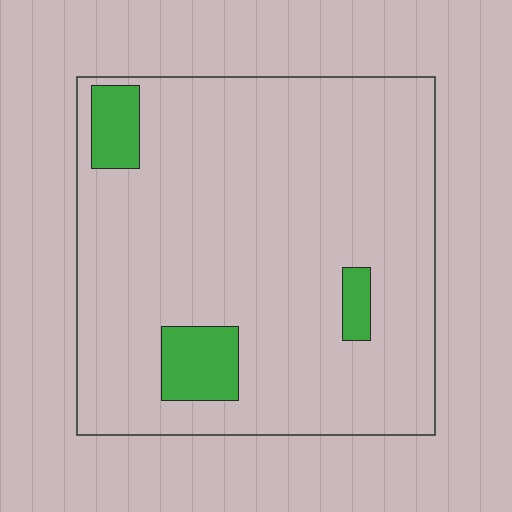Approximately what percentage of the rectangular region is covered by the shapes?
Approximately 10%.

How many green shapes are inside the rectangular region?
3.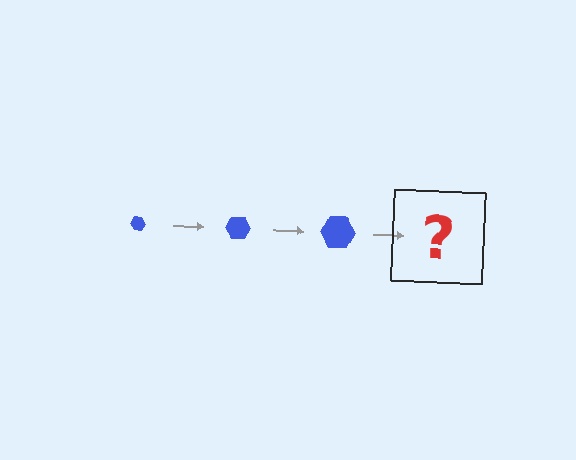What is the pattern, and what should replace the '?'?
The pattern is that the hexagon gets progressively larger each step. The '?' should be a blue hexagon, larger than the previous one.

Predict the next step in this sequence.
The next step is a blue hexagon, larger than the previous one.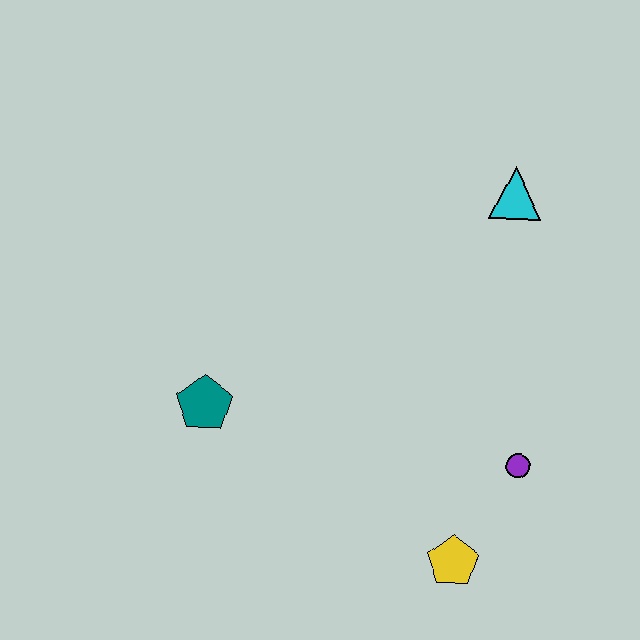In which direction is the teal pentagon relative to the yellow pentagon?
The teal pentagon is to the left of the yellow pentagon.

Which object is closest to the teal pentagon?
The yellow pentagon is closest to the teal pentagon.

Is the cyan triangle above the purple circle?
Yes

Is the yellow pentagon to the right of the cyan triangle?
No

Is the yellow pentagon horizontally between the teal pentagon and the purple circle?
Yes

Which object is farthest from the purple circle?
The teal pentagon is farthest from the purple circle.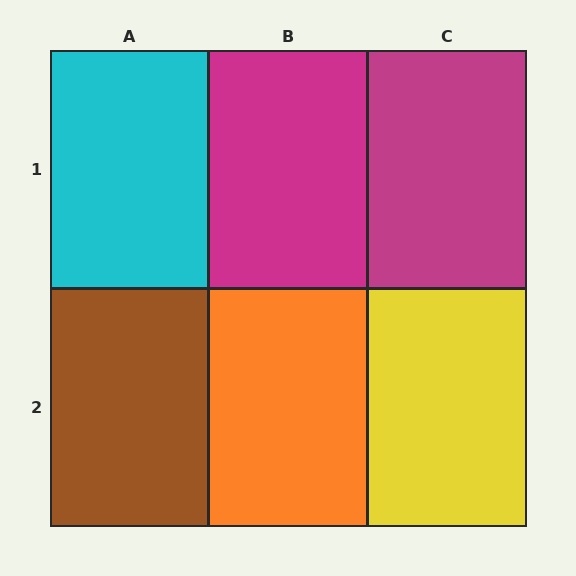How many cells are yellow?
1 cell is yellow.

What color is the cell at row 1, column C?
Magenta.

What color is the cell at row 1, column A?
Cyan.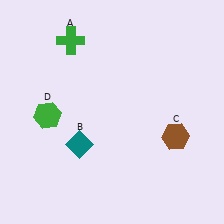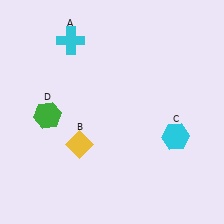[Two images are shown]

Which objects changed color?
A changed from green to cyan. B changed from teal to yellow. C changed from brown to cyan.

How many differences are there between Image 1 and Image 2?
There are 3 differences between the two images.